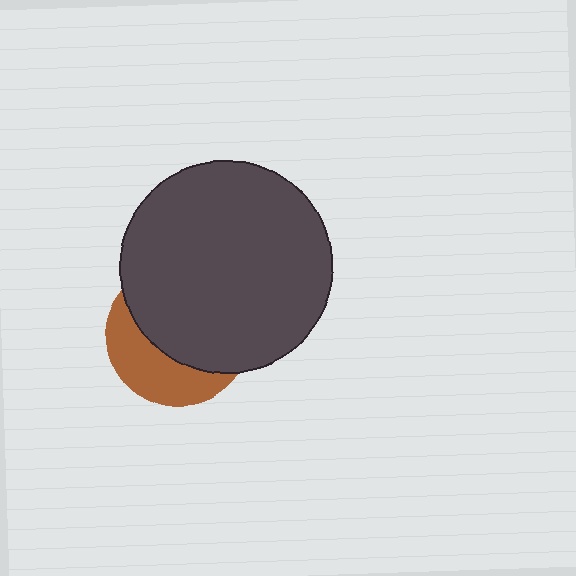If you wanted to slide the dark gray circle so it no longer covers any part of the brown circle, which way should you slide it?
Slide it toward the upper-right — that is the most direct way to separate the two shapes.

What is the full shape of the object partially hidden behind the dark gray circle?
The partially hidden object is a brown circle.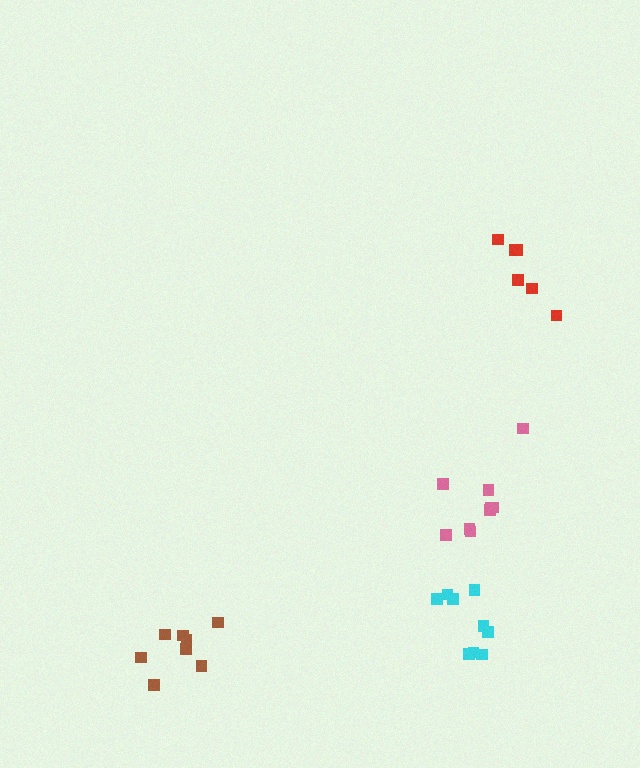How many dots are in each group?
Group 1: 8 dots, Group 2: 9 dots, Group 3: 6 dots, Group 4: 9 dots (32 total).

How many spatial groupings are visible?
There are 4 spatial groupings.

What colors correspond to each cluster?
The clusters are colored: brown, pink, red, cyan.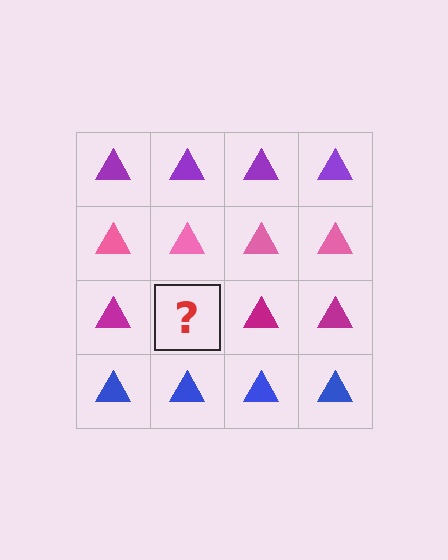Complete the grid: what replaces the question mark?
The question mark should be replaced with a magenta triangle.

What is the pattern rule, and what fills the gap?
The rule is that each row has a consistent color. The gap should be filled with a magenta triangle.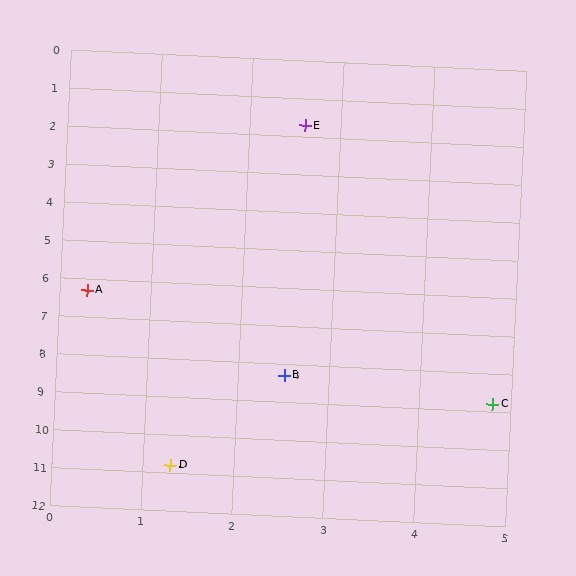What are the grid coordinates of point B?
Point B is at approximately (2.5, 8.3).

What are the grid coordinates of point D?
Point D is at approximately (1.3, 10.8).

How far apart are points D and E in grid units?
Points D and E are about 9.2 grid units apart.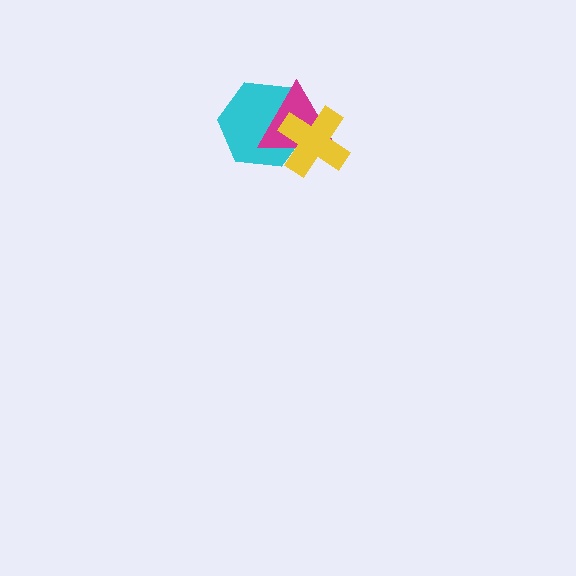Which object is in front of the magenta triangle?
The yellow cross is in front of the magenta triangle.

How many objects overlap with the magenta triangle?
2 objects overlap with the magenta triangle.